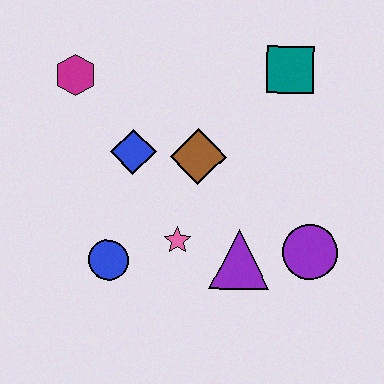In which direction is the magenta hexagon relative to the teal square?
The magenta hexagon is to the left of the teal square.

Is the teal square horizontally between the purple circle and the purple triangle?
Yes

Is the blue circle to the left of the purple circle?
Yes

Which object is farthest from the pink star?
The teal square is farthest from the pink star.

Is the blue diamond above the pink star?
Yes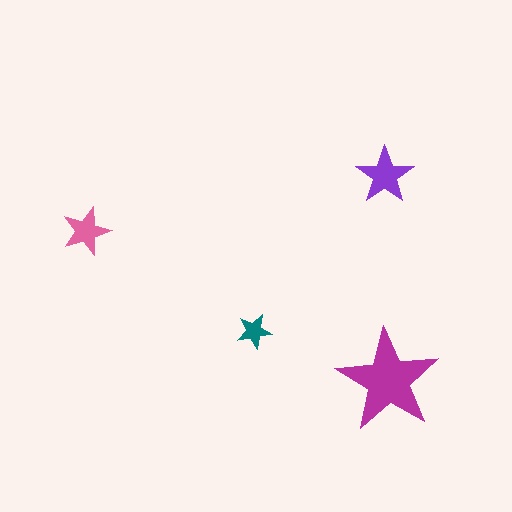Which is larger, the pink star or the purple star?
The purple one.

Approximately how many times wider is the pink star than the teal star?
About 1.5 times wider.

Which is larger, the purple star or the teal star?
The purple one.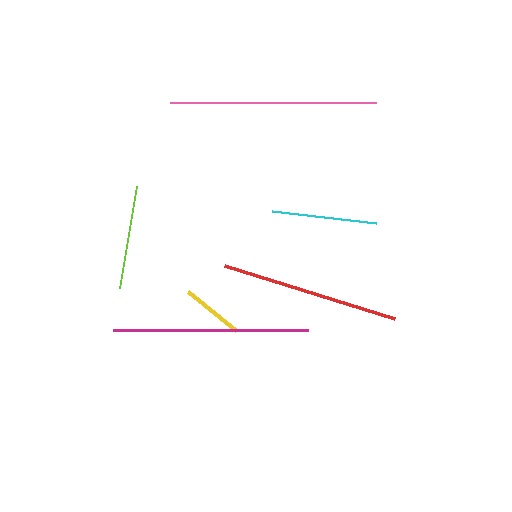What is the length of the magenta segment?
The magenta segment is approximately 195 pixels long.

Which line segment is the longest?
The pink line is the longest at approximately 206 pixels.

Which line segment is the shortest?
The yellow line is the shortest at approximately 61 pixels.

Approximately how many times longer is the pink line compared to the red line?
The pink line is approximately 1.2 times the length of the red line.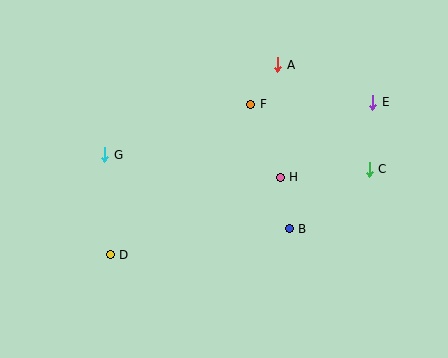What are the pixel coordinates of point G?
Point G is at (105, 155).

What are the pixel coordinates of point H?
Point H is at (280, 177).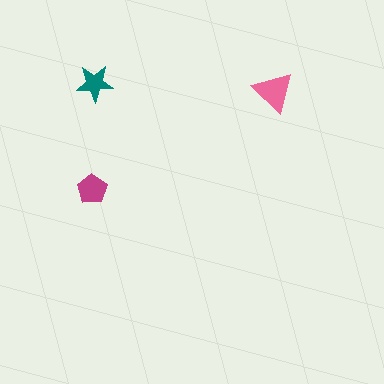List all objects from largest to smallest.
The pink triangle, the magenta pentagon, the teal star.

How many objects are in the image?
There are 3 objects in the image.